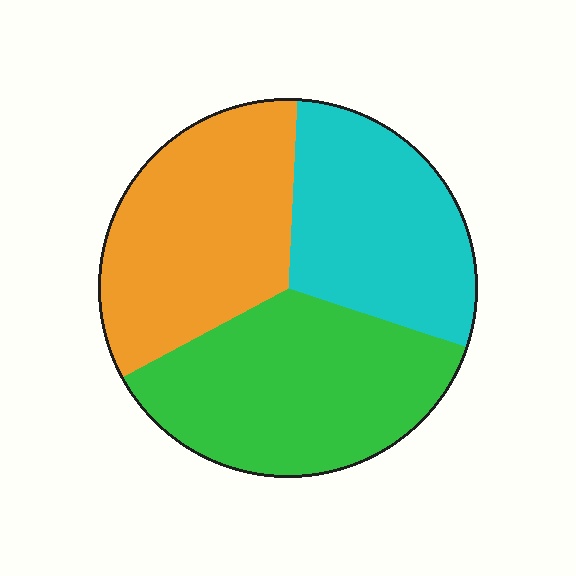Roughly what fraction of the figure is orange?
Orange covers roughly 35% of the figure.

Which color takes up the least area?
Cyan, at roughly 30%.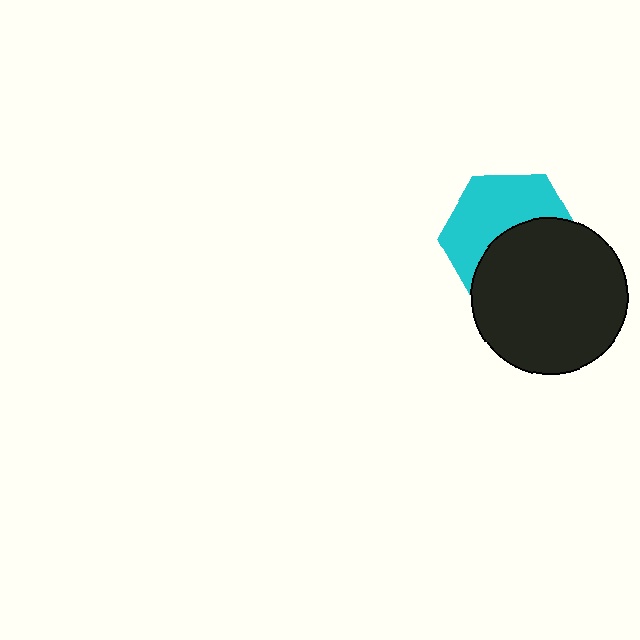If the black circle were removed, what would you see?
You would see the complete cyan hexagon.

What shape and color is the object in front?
The object in front is a black circle.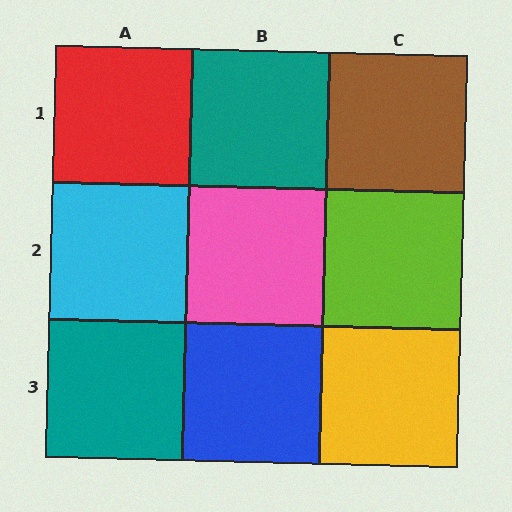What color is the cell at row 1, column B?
Teal.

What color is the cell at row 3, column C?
Yellow.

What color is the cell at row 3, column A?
Teal.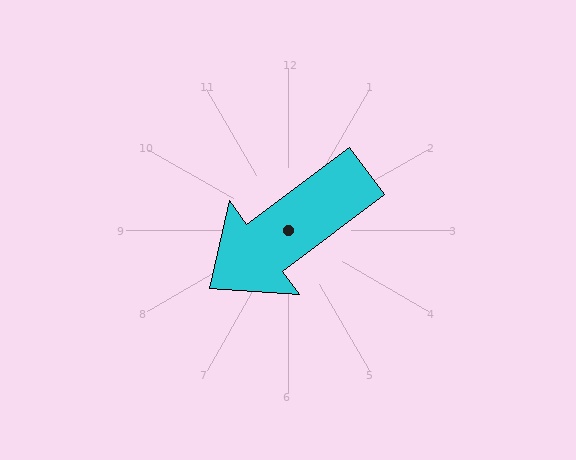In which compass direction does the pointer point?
Southwest.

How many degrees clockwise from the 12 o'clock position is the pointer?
Approximately 233 degrees.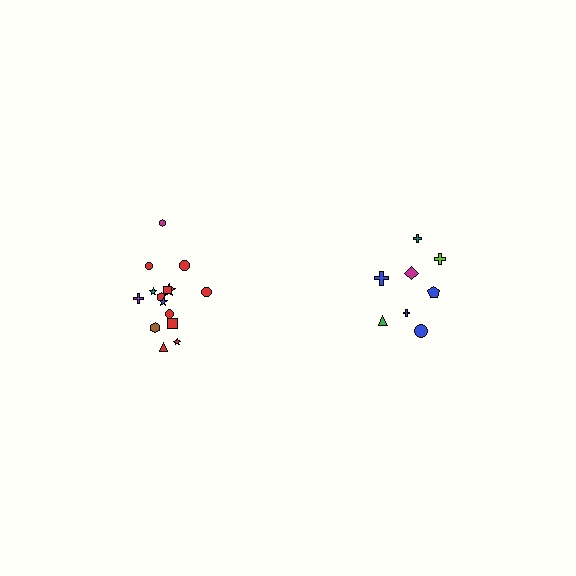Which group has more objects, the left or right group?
The left group.